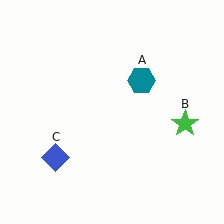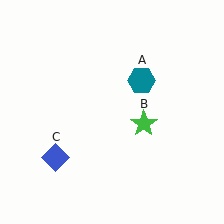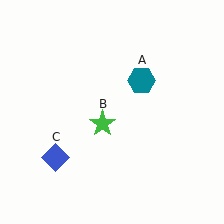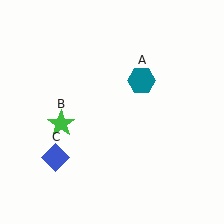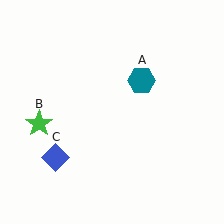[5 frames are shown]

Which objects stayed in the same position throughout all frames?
Teal hexagon (object A) and blue diamond (object C) remained stationary.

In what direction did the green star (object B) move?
The green star (object B) moved left.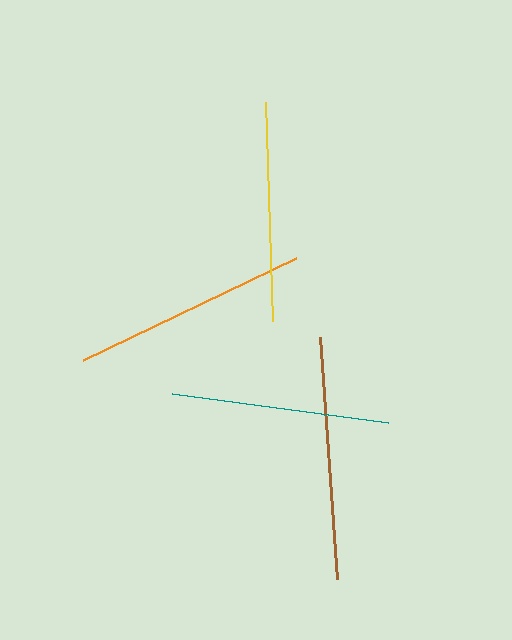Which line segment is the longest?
The brown line is the longest at approximately 243 pixels.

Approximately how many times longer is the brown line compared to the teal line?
The brown line is approximately 1.1 times the length of the teal line.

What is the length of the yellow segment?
The yellow segment is approximately 219 pixels long.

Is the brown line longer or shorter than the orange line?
The brown line is longer than the orange line.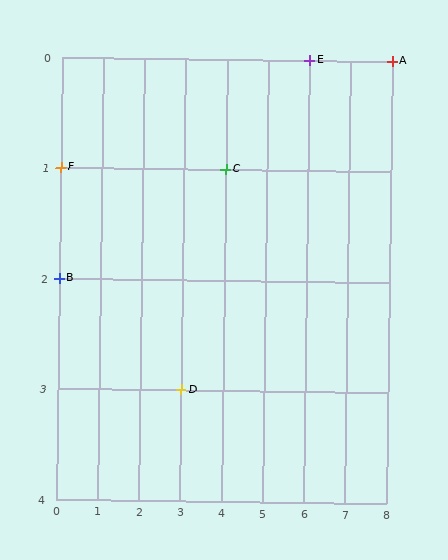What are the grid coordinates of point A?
Point A is at grid coordinates (8, 0).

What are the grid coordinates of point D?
Point D is at grid coordinates (3, 3).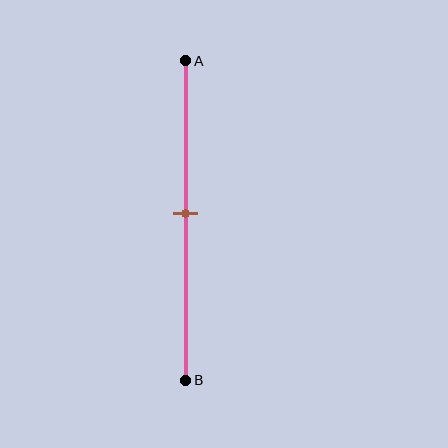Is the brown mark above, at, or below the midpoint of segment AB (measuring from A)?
The brown mark is approximately at the midpoint of segment AB.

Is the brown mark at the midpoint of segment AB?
Yes, the mark is approximately at the midpoint.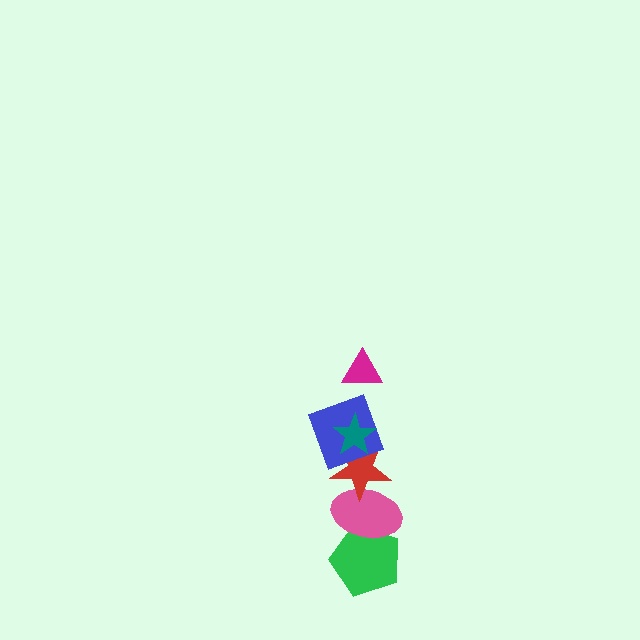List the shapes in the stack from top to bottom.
From top to bottom: the magenta triangle, the teal star, the blue square, the red star, the pink ellipse, the green pentagon.